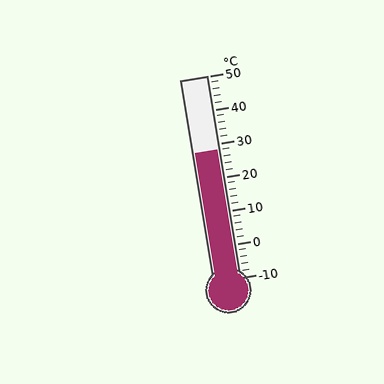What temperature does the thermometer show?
The thermometer shows approximately 28°C.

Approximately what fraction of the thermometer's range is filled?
The thermometer is filled to approximately 65% of its range.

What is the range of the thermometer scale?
The thermometer scale ranges from -10°C to 50°C.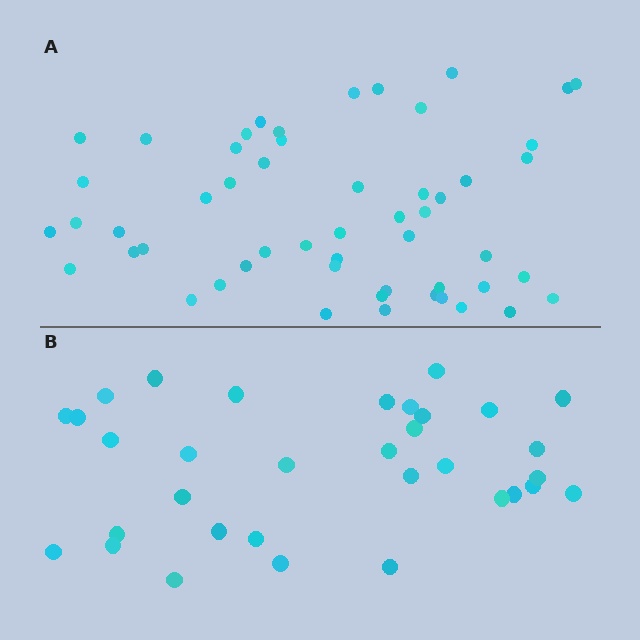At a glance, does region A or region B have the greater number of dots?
Region A (the top region) has more dots.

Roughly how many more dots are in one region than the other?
Region A has approximately 20 more dots than region B.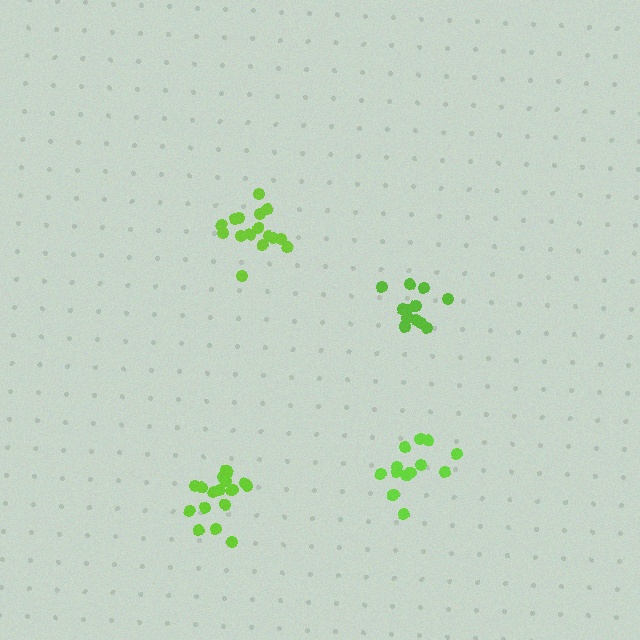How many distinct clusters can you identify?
There are 4 distinct clusters.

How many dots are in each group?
Group 1: 16 dots, Group 2: 13 dots, Group 3: 13 dots, Group 4: 18 dots (60 total).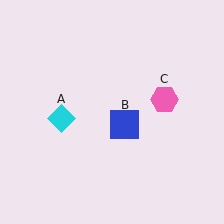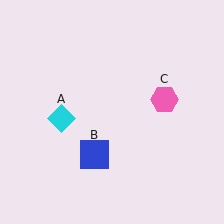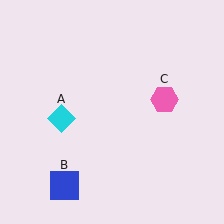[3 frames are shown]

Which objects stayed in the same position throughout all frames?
Cyan diamond (object A) and pink hexagon (object C) remained stationary.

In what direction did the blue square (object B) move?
The blue square (object B) moved down and to the left.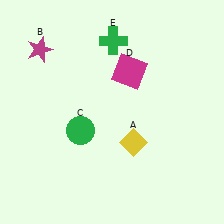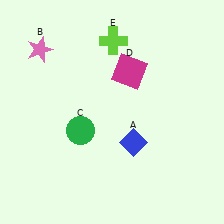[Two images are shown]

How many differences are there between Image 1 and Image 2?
There are 3 differences between the two images.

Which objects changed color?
A changed from yellow to blue. B changed from magenta to pink. E changed from green to lime.